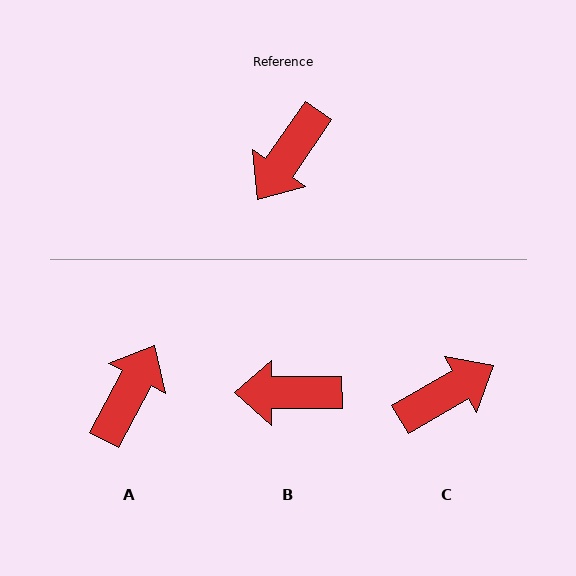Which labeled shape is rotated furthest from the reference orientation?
A, about 173 degrees away.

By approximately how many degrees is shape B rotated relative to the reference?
Approximately 55 degrees clockwise.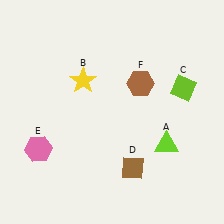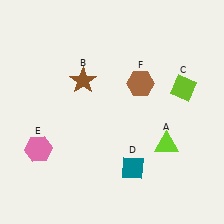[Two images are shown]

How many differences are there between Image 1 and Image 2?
There are 2 differences between the two images.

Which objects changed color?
B changed from yellow to brown. D changed from brown to teal.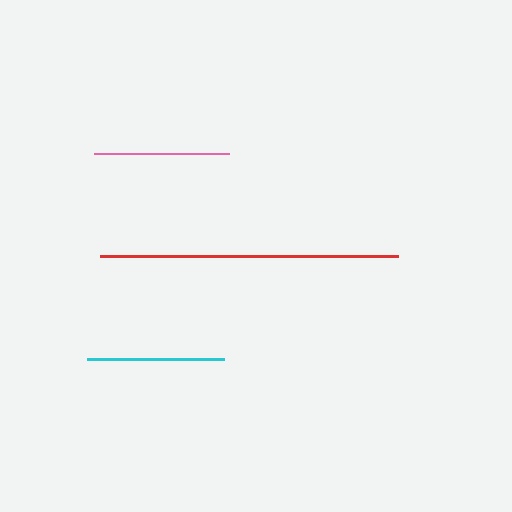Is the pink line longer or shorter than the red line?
The red line is longer than the pink line.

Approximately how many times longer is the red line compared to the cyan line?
The red line is approximately 2.2 times the length of the cyan line.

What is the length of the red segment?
The red segment is approximately 297 pixels long.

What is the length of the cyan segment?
The cyan segment is approximately 137 pixels long.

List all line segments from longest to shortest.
From longest to shortest: red, cyan, pink.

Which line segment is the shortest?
The pink line is the shortest at approximately 135 pixels.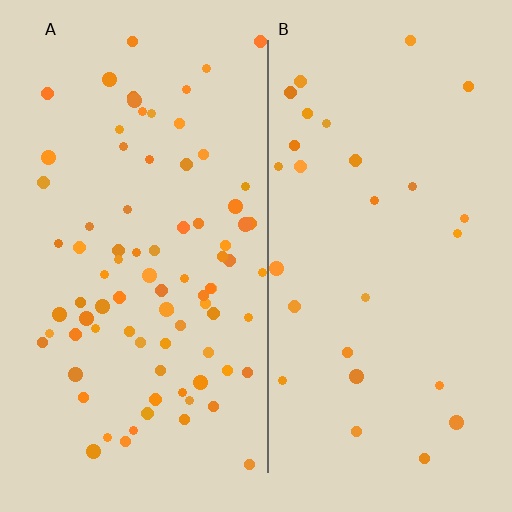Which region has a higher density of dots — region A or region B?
A (the left).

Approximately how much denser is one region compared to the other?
Approximately 2.9× — region A over region B.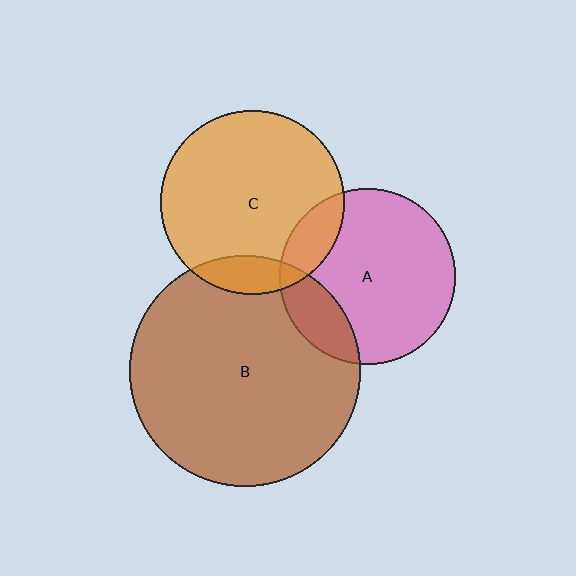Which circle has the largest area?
Circle B (brown).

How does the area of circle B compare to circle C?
Approximately 1.6 times.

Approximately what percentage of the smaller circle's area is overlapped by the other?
Approximately 20%.